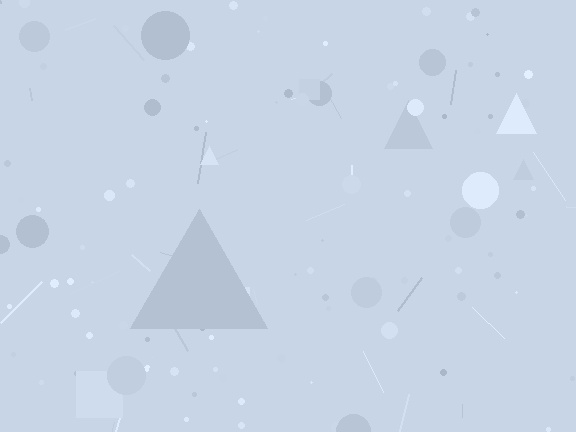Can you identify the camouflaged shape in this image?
The camouflaged shape is a triangle.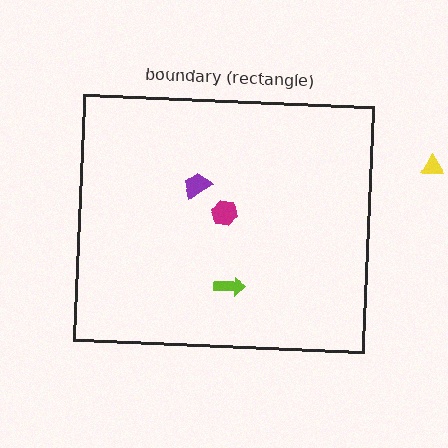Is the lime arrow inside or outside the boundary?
Inside.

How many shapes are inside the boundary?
3 inside, 1 outside.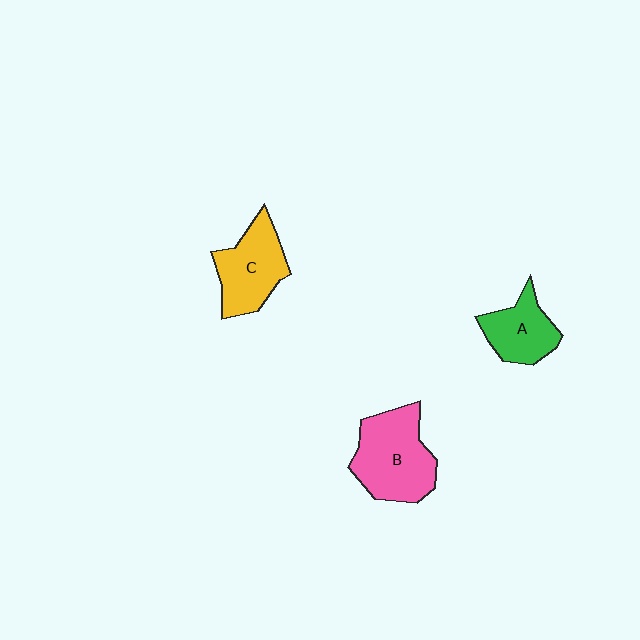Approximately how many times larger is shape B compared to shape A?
Approximately 1.6 times.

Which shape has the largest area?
Shape B (pink).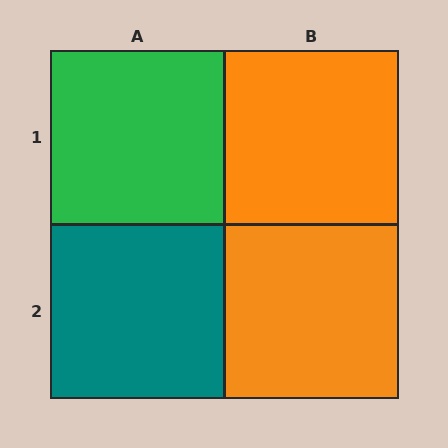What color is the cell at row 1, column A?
Green.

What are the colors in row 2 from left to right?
Teal, orange.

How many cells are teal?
1 cell is teal.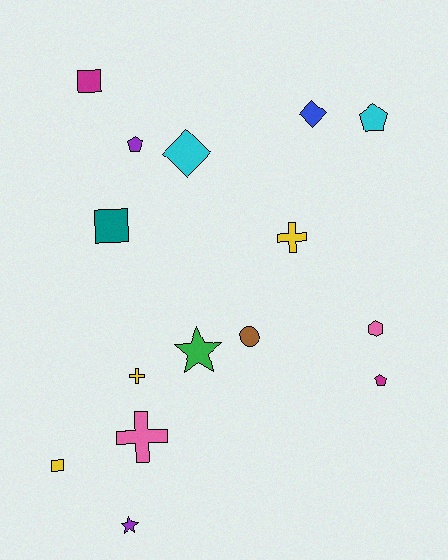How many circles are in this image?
There is 1 circle.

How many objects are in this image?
There are 15 objects.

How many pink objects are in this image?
There are 2 pink objects.